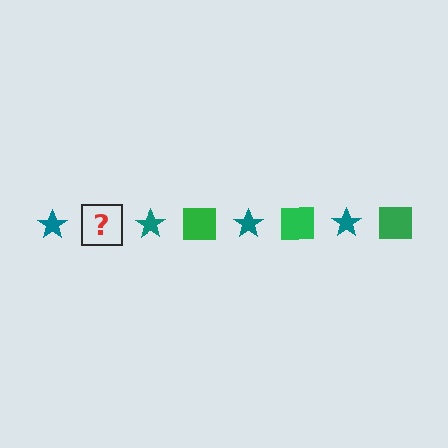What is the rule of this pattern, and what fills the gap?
The rule is that the pattern alternates between teal star and green square. The gap should be filled with a green square.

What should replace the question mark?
The question mark should be replaced with a green square.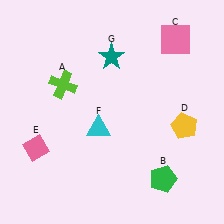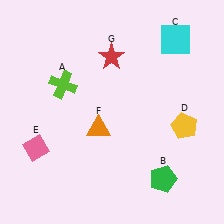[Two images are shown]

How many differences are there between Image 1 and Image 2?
There are 3 differences between the two images.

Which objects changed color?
C changed from pink to cyan. F changed from cyan to orange. G changed from teal to red.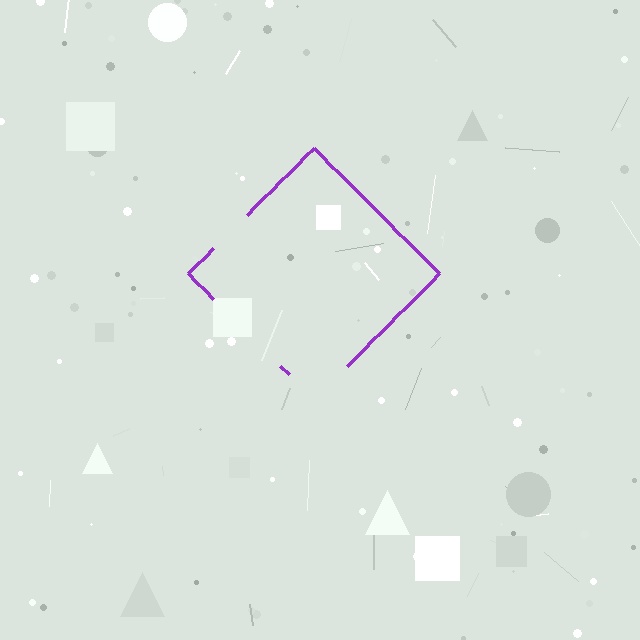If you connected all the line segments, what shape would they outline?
They would outline a diamond.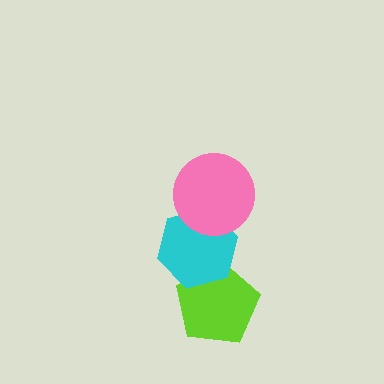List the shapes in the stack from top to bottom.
From top to bottom: the pink circle, the cyan hexagon, the lime pentagon.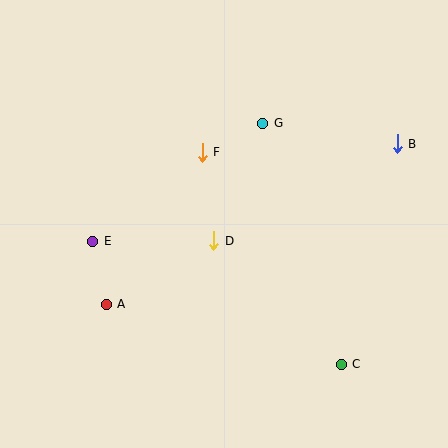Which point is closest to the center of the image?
Point D at (214, 241) is closest to the center.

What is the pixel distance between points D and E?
The distance between D and E is 121 pixels.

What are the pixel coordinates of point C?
Point C is at (341, 364).